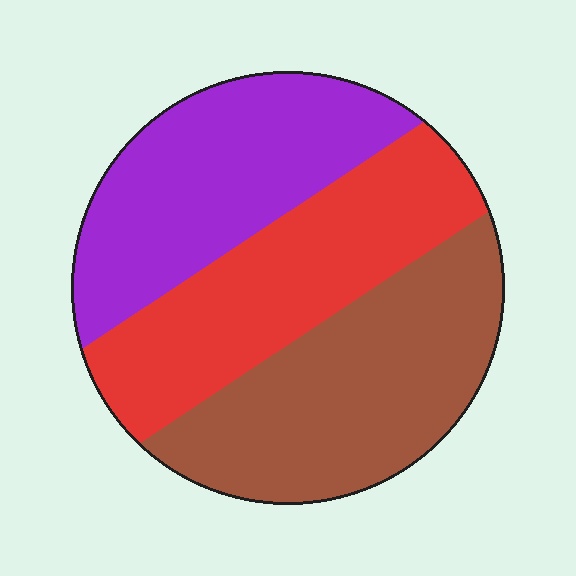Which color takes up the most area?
Brown, at roughly 35%.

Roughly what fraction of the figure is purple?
Purple covers roughly 30% of the figure.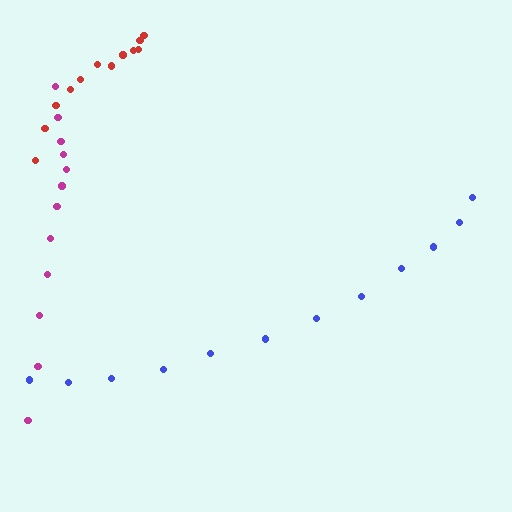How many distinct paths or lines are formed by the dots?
There are 3 distinct paths.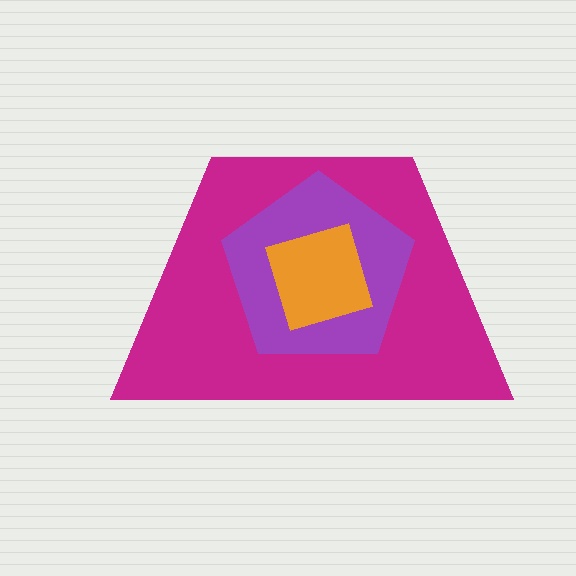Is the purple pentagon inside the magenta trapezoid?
Yes.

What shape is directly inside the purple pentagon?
The orange square.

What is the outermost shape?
The magenta trapezoid.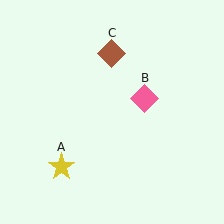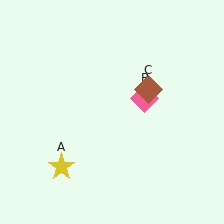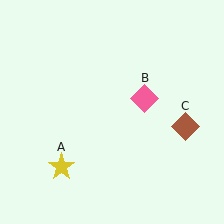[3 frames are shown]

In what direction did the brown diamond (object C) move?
The brown diamond (object C) moved down and to the right.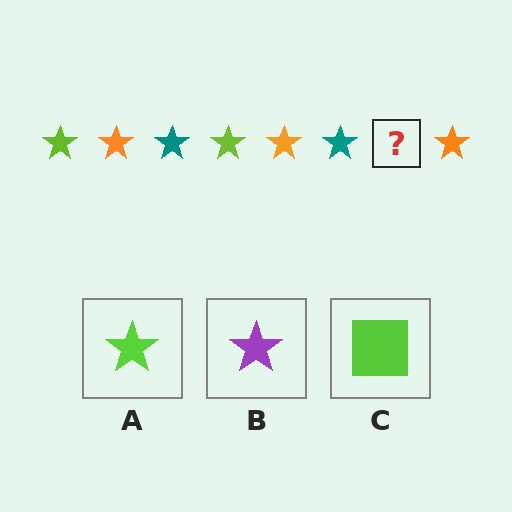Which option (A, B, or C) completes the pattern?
A.